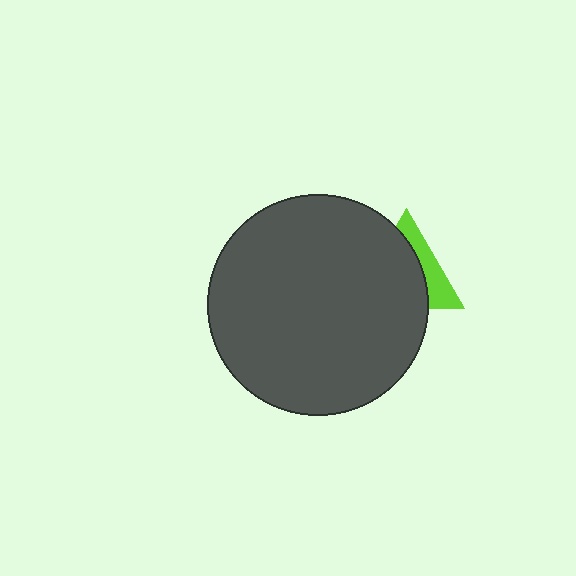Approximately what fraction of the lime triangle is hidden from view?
Roughly 66% of the lime triangle is hidden behind the dark gray circle.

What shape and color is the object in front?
The object in front is a dark gray circle.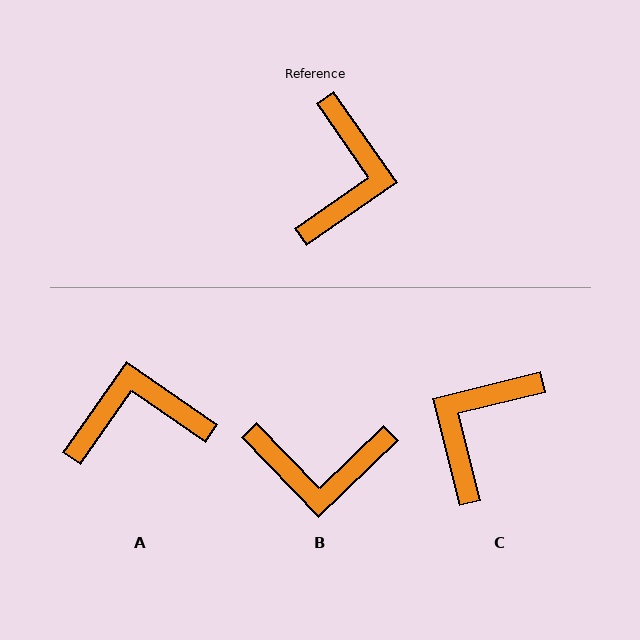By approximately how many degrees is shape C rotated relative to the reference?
Approximately 159 degrees counter-clockwise.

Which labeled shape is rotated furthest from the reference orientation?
C, about 159 degrees away.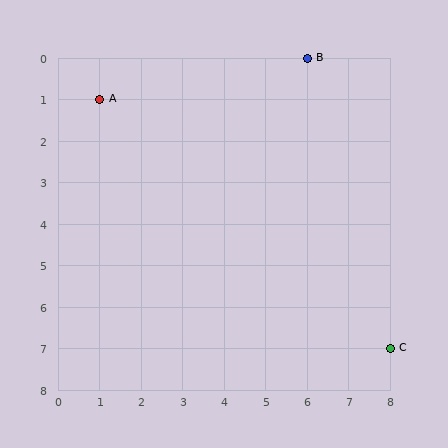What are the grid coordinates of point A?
Point A is at grid coordinates (1, 1).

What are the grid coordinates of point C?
Point C is at grid coordinates (8, 7).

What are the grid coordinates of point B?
Point B is at grid coordinates (6, 0).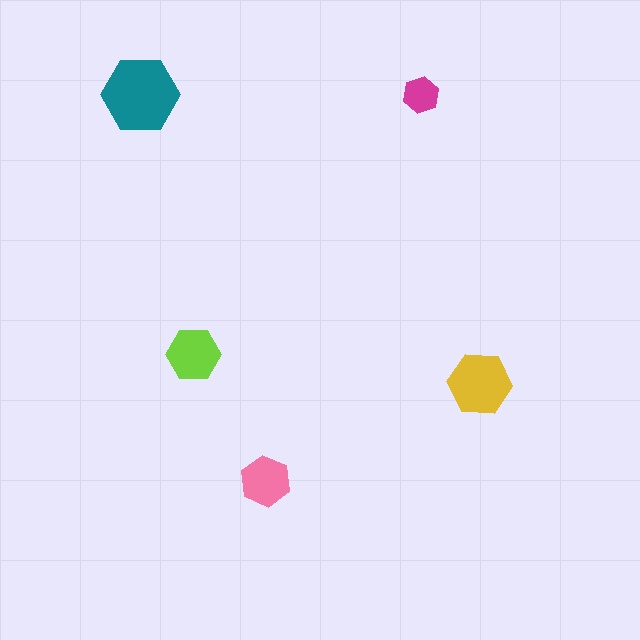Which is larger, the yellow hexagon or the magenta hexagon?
The yellow one.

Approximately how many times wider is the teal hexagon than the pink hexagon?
About 1.5 times wider.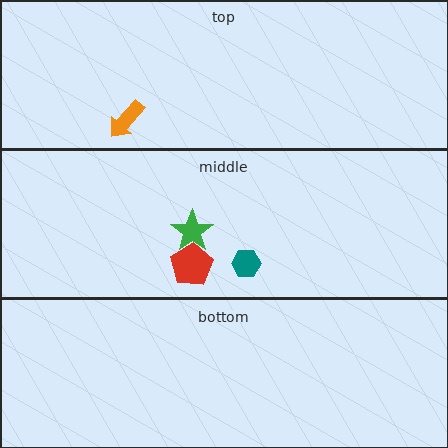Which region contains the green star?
The middle region.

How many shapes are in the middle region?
3.